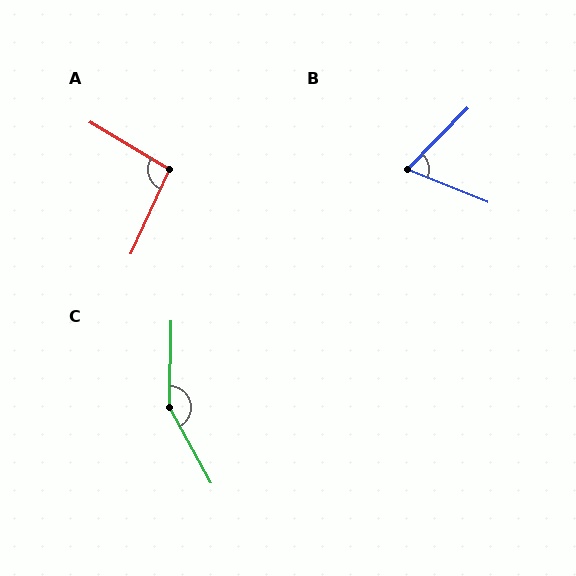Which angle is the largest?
C, at approximately 151 degrees.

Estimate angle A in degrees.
Approximately 97 degrees.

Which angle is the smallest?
B, at approximately 67 degrees.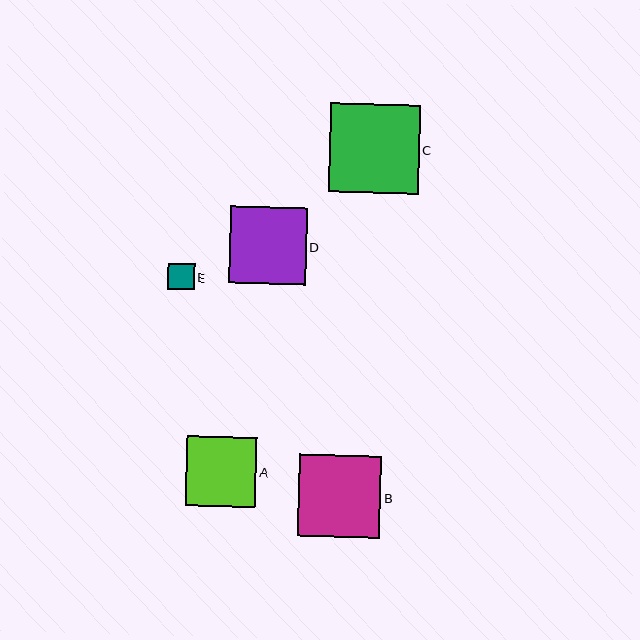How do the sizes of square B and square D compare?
Square B and square D are approximately the same size.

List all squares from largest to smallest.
From largest to smallest: C, B, D, A, E.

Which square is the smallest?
Square E is the smallest with a size of approximately 26 pixels.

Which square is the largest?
Square C is the largest with a size of approximately 90 pixels.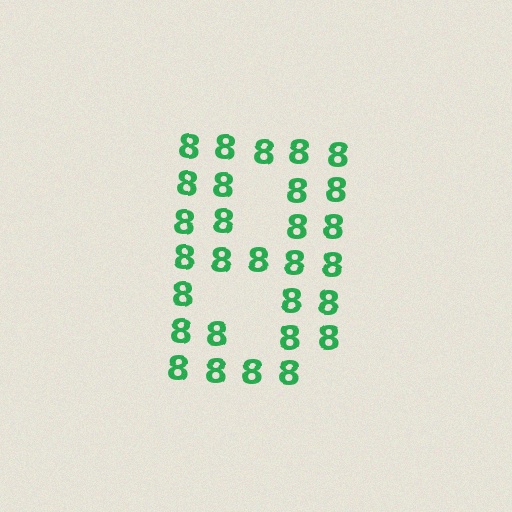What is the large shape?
The large shape is the digit 8.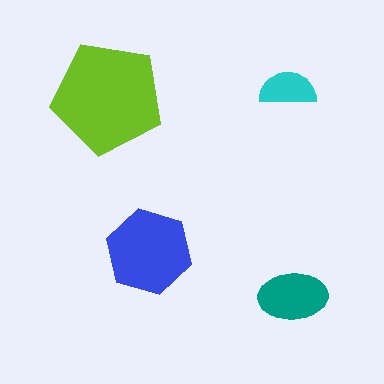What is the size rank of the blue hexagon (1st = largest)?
2nd.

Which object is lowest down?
The teal ellipse is bottommost.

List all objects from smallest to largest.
The cyan semicircle, the teal ellipse, the blue hexagon, the lime pentagon.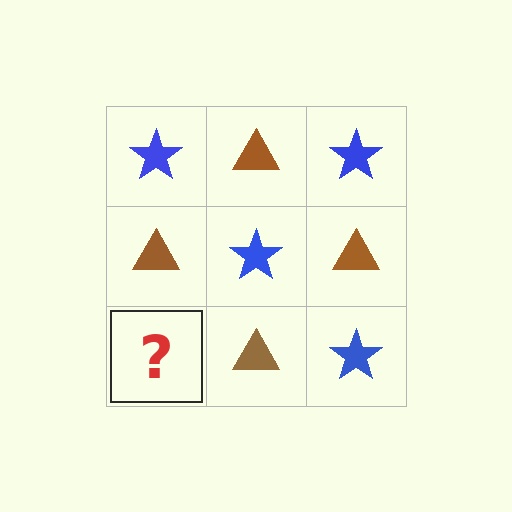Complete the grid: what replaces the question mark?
The question mark should be replaced with a blue star.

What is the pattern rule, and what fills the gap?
The rule is that it alternates blue star and brown triangle in a checkerboard pattern. The gap should be filled with a blue star.